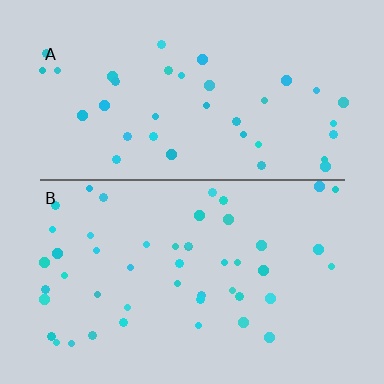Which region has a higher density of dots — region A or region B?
B (the bottom).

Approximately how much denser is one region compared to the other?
Approximately 1.3× — region B over region A.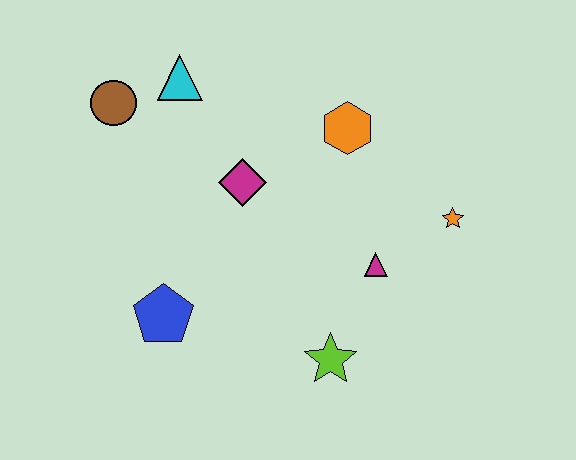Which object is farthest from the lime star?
The brown circle is farthest from the lime star.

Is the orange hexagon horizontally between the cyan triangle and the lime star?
No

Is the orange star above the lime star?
Yes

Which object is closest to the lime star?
The magenta triangle is closest to the lime star.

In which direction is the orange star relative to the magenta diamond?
The orange star is to the right of the magenta diamond.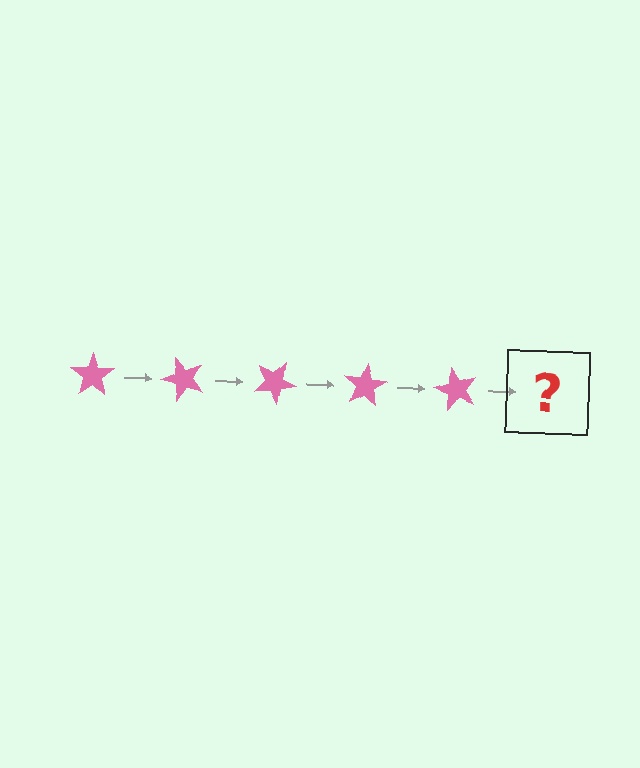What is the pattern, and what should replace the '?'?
The pattern is that the star rotates 50 degrees each step. The '?' should be a pink star rotated 250 degrees.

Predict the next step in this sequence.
The next step is a pink star rotated 250 degrees.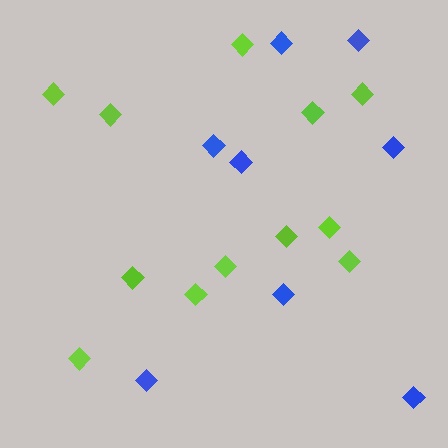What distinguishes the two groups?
There are 2 groups: one group of blue diamonds (8) and one group of lime diamonds (12).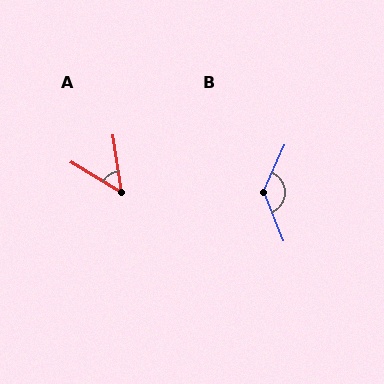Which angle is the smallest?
A, at approximately 51 degrees.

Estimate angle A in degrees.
Approximately 51 degrees.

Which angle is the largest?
B, at approximately 134 degrees.